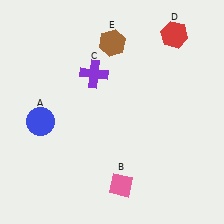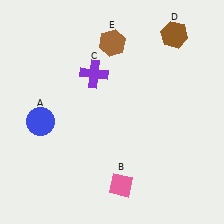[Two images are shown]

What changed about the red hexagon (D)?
In Image 1, D is red. In Image 2, it changed to brown.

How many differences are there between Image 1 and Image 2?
There is 1 difference between the two images.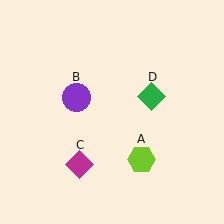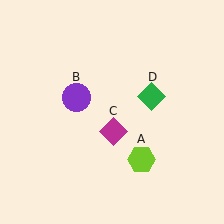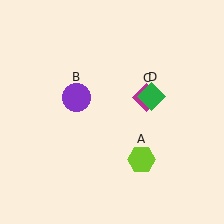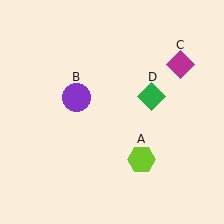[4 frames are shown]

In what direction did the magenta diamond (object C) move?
The magenta diamond (object C) moved up and to the right.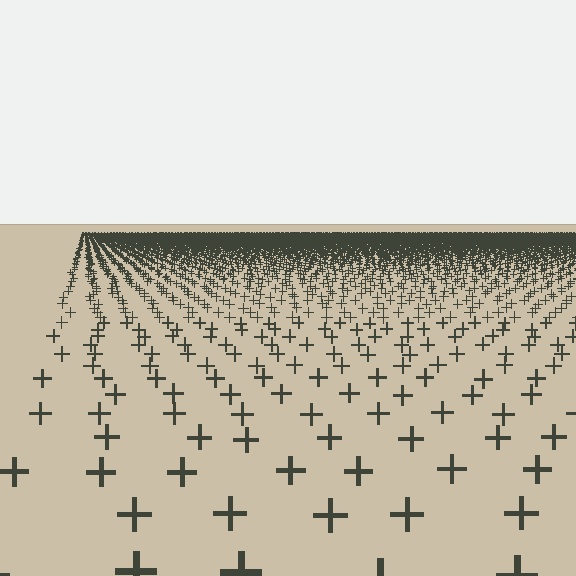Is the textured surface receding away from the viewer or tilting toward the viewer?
The surface is receding away from the viewer. Texture elements get smaller and denser toward the top.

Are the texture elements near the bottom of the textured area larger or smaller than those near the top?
Larger. Near the bottom, elements are closer to the viewer and appear at a bigger on-screen size.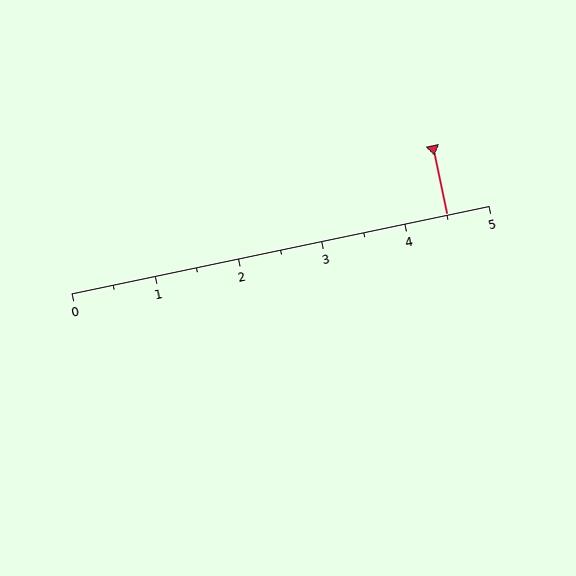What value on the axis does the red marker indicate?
The marker indicates approximately 4.5.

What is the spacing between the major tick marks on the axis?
The major ticks are spaced 1 apart.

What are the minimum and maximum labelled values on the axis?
The axis runs from 0 to 5.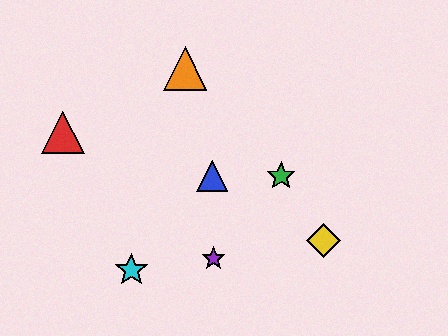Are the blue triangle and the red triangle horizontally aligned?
No, the blue triangle is at y≈176 and the red triangle is at y≈132.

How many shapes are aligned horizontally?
2 shapes (the blue triangle, the green star) are aligned horizontally.